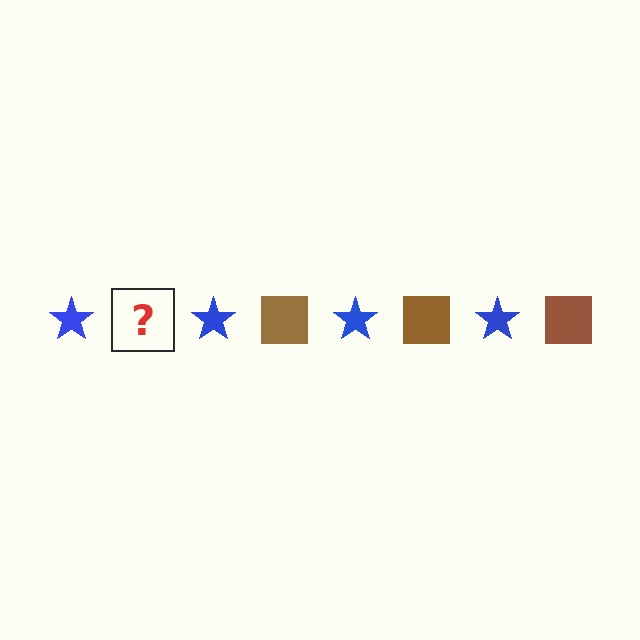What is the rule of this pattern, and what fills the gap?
The rule is that the pattern alternates between blue star and brown square. The gap should be filled with a brown square.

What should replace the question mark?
The question mark should be replaced with a brown square.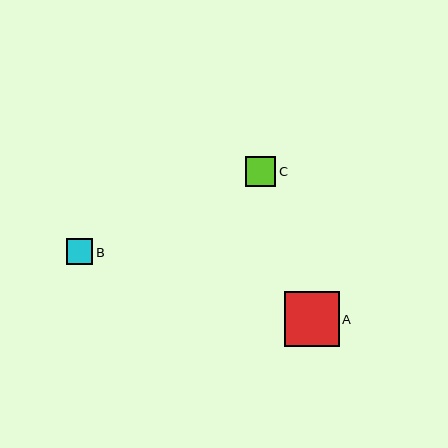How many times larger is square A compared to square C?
Square A is approximately 1.8 times the size of square C.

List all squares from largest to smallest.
From largest to smallest: A, C, B.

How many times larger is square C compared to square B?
Square C is approximately 1.2 times the size of square B.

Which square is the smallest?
Square B is the smallest with a size of approximately 26 pixels.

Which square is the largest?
Square A is the largest with a size of approximately 55 pixels.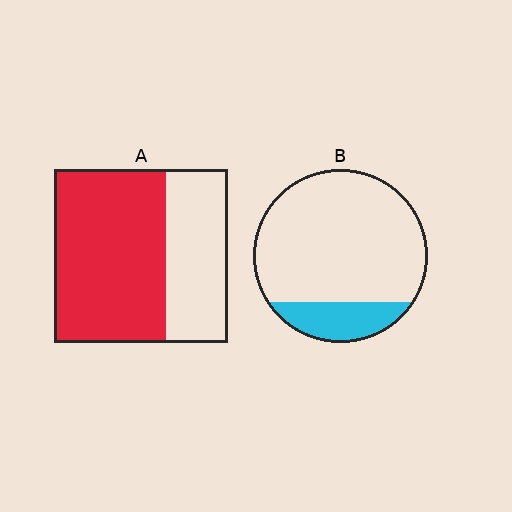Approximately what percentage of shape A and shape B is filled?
A is approximately 65% and B is approximately 20%.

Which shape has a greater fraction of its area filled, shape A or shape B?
Shape A.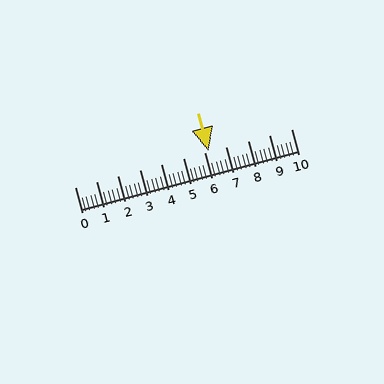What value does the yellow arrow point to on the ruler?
The yellow arrow points to approximately 6.2.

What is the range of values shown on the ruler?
The ruler shows values from 0 to 10.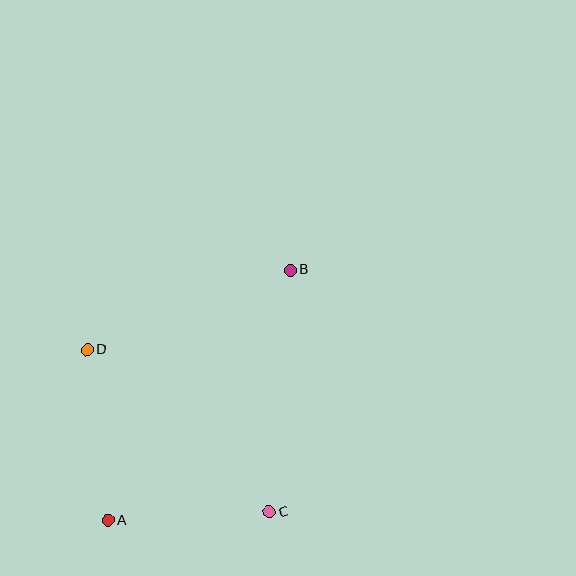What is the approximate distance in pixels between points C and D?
The distance between C and D is approximately 244 pixels.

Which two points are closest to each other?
Points A and C are closest to each other.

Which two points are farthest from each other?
Points A and B are farthest from each other.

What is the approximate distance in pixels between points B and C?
The distance between B and C is approximately 243 pixels.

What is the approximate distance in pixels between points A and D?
The distance between A and D is approximately 172 pixels.